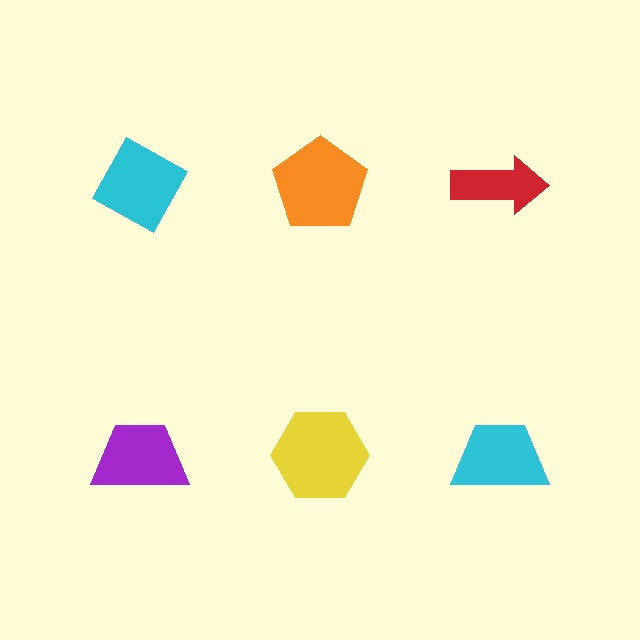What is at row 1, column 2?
An orange pentagon.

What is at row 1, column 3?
A red arrow.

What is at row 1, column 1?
A cyan diamond.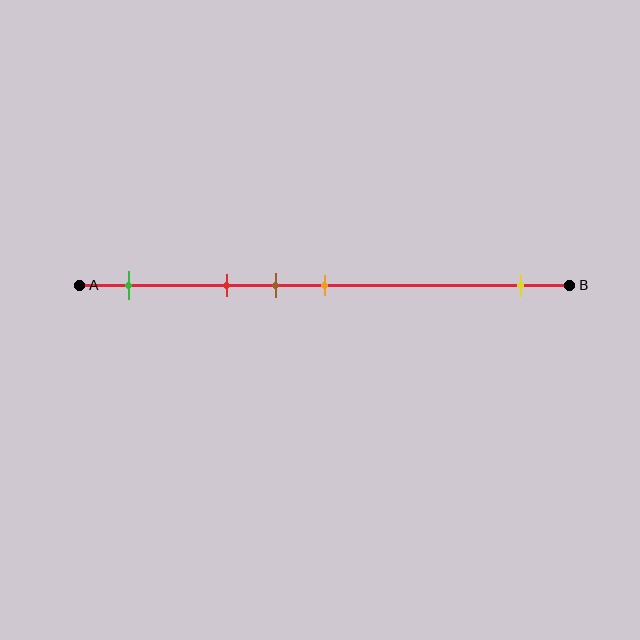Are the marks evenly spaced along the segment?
No, the marks are not evenly spaced.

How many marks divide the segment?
There are 5 marks dividing the segment.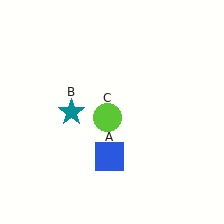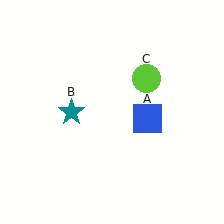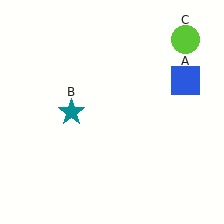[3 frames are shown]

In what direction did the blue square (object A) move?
The blue square (object A) moved up and to the right.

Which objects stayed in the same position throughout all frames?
Teal star (object B) remained stationary.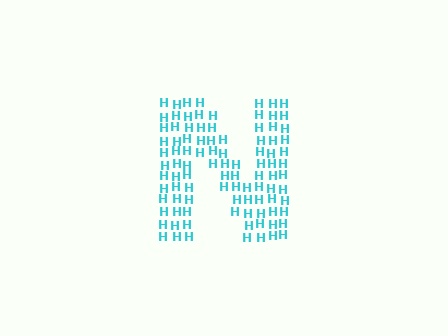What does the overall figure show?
The overall figure shows the letter N.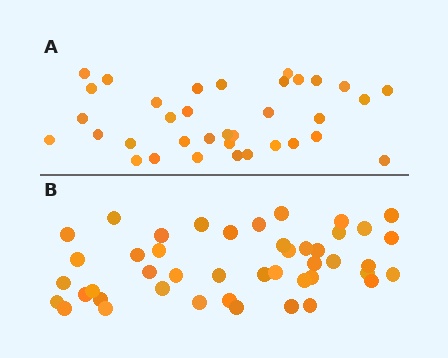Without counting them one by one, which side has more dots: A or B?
Region B (the bottom region) has more dots.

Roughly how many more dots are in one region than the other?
Region B has roughly 10 or so more dots than region A.